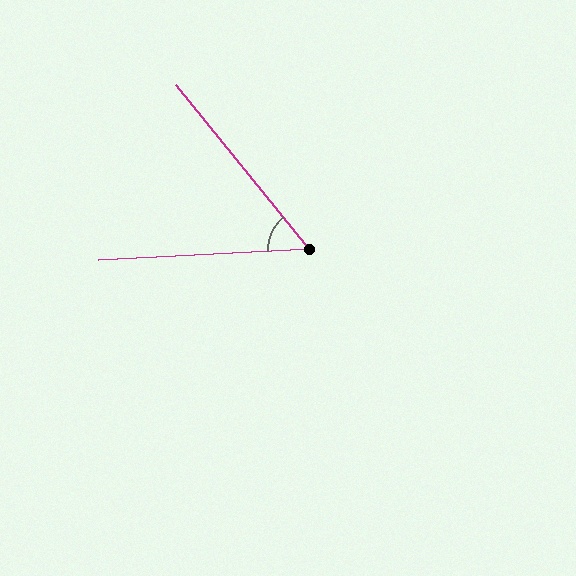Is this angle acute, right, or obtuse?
It is acute.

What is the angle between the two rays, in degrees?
Approximately 54 degrees.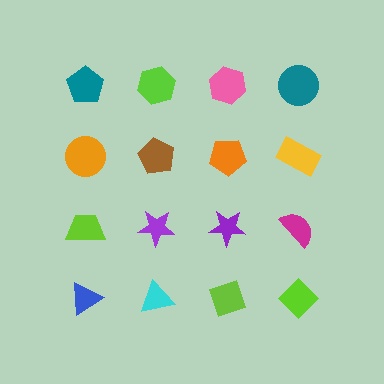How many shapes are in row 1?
4 shapes.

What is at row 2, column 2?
A brown pentagon.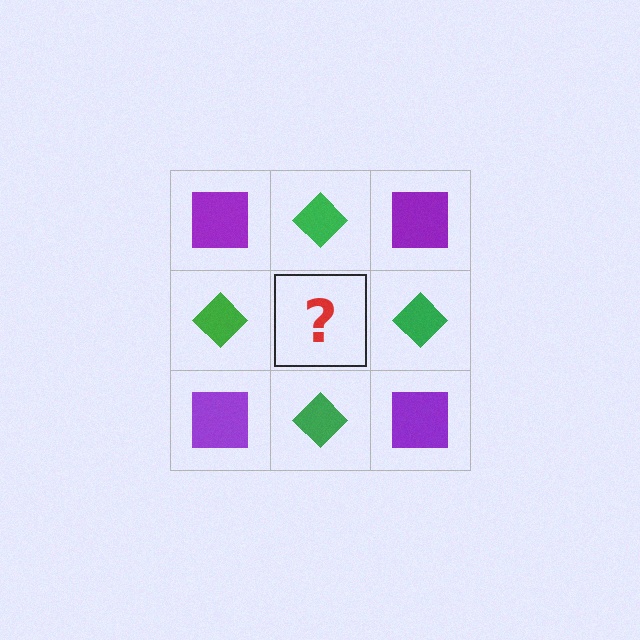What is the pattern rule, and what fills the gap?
The rule is that it alternates purple square and green diamond in a checkerboard pattern. The gap should be filled with a purple square.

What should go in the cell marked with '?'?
The missing cell should contain a purple square.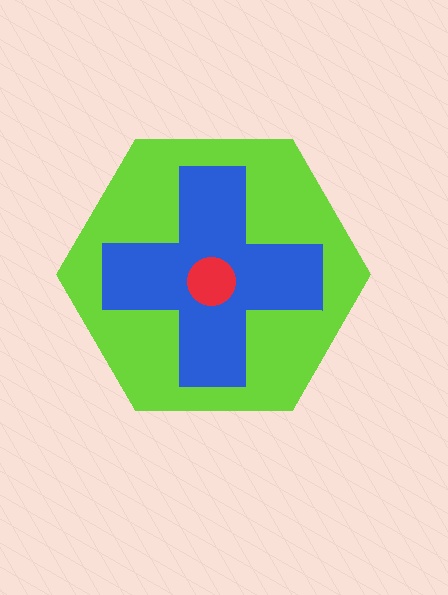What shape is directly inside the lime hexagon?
The blue cross.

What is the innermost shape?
The red circle.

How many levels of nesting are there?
3.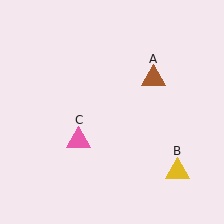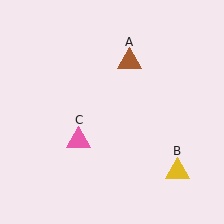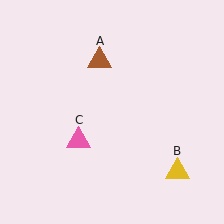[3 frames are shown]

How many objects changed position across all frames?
1 object changed position: brown triangle (object A).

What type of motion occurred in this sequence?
The brown triangle (object A) rotated counterclockwise around the center of the scene.